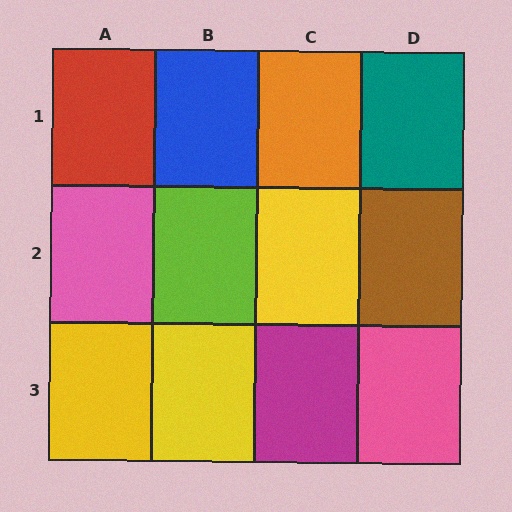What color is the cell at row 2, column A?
Pink.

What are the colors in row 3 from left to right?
Yellow, yellow, magenta, pink.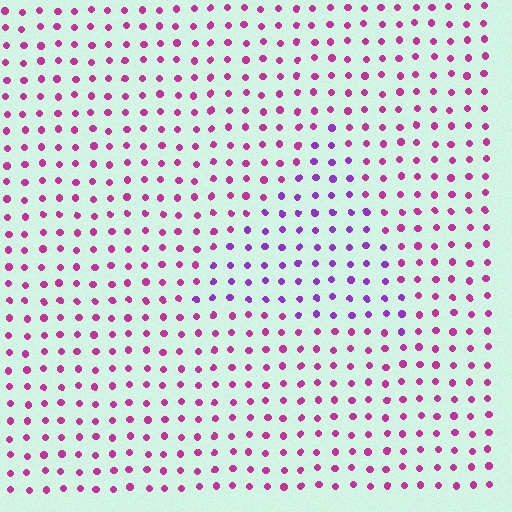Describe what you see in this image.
The image is filled with small magenta elements in a uniform arrangement. A triangle-shaped region is visible where the elements are tinted to a slightly different hue, forming a subtle color boundary.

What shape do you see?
I see a triangle.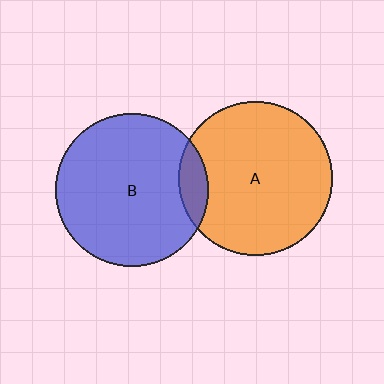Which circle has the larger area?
Circle A (orange).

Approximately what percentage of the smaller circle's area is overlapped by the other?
Approximately 10%.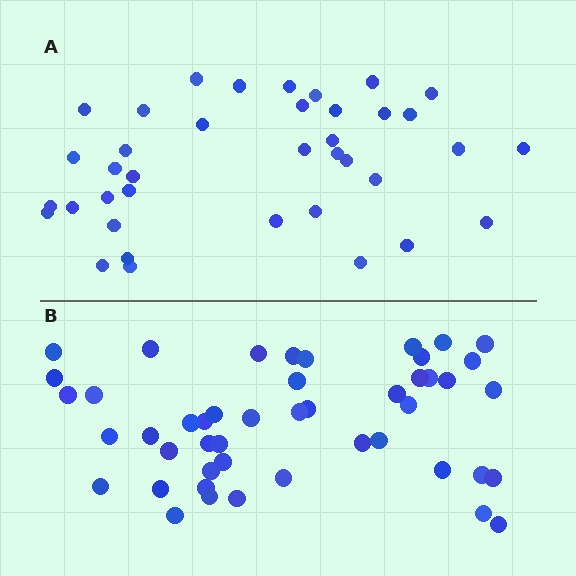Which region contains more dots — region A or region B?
Region B (the bottom region) has more dots.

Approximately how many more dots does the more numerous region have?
Region B has roughly 8 or so more dots than region A.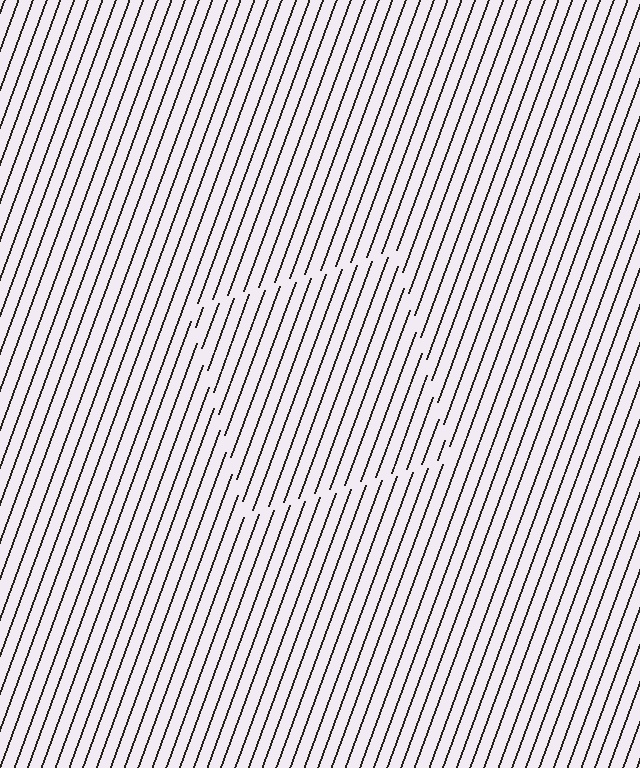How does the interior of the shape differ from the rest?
The interior of the shape contains the same grating, shifted by half a period — the contour is defined by the phase discontinuity where line-ends from the inner and outer gratings abut.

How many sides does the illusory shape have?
4 sides — the line-ends trace a square.